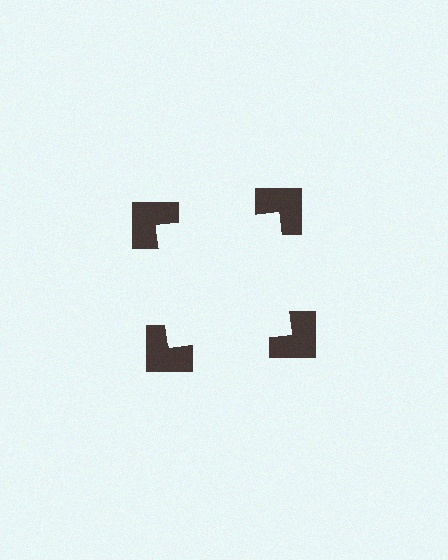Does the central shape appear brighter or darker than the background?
It typically appears slightly brighter than the background, even though no actual brightness change is drawn.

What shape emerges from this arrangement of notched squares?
An illusory square — its edges are inferred from the aligned wedge cuts in the notched squares, not physically drawn.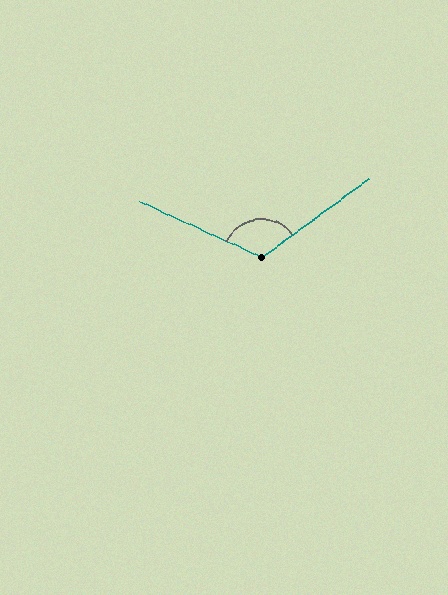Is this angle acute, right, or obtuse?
It is obtuse.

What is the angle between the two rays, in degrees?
Approximately 119 degrees.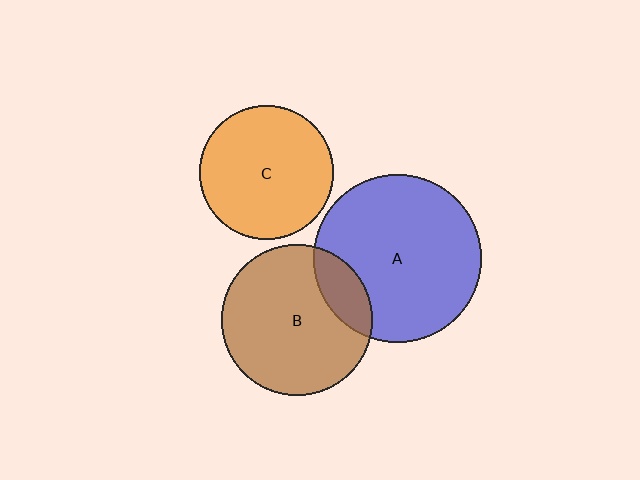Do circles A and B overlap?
Yes.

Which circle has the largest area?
Circle A (blue).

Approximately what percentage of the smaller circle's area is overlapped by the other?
Approximately 15%.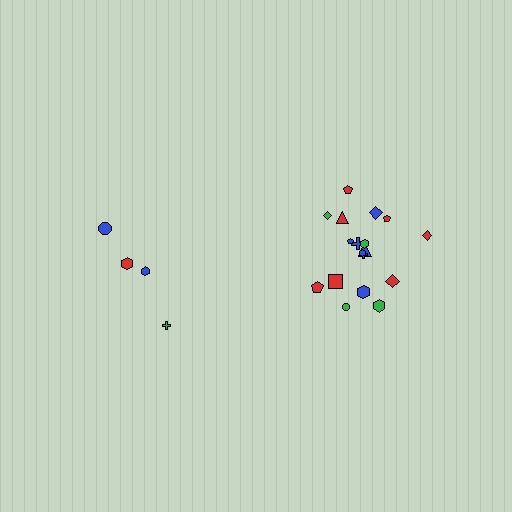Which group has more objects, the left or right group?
The right group.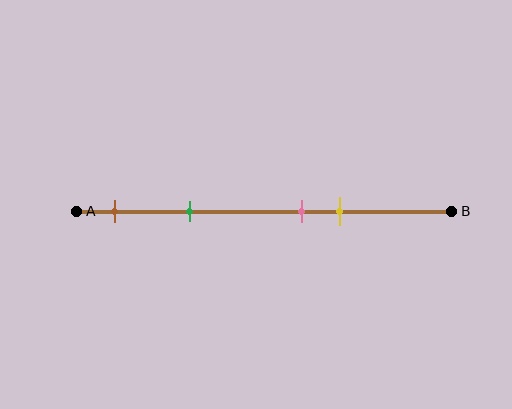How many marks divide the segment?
There are 4 marks dividing the segment.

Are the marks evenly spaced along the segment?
No, the marks are not evenly spaced.